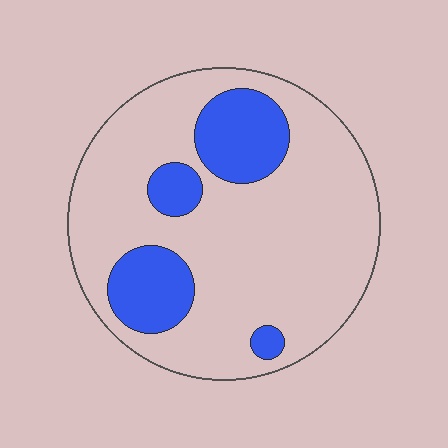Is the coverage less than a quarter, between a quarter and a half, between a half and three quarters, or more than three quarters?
Less than a quarter.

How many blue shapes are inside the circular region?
4.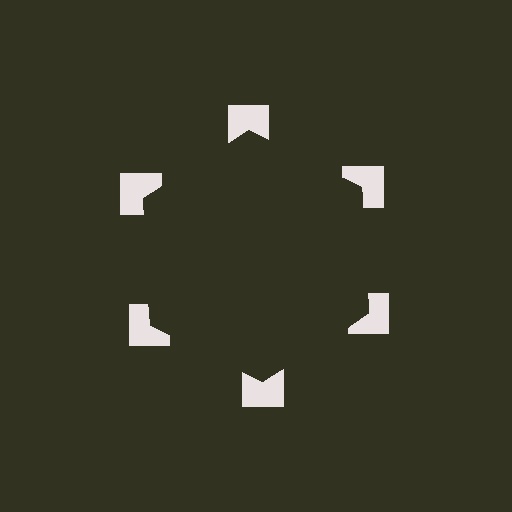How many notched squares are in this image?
There are 6 — one at each vertex of the illusory hexagon.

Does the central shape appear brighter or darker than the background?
It typically appears slightly darker than the background, even though no actual brightness change is drawn.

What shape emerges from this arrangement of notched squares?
An illusory hexagon — its edges are inferred from the aligned wedge cuts in the notched squares, not physically drawn.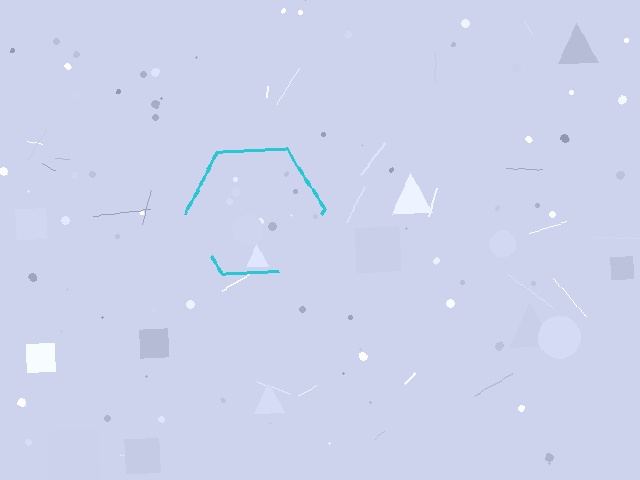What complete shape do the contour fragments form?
The contour fragments form a hexagon.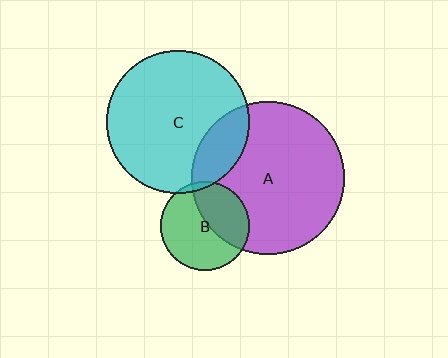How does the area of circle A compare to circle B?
Approximately 3.0 times.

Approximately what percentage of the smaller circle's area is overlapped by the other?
Approximately 20%.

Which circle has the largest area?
Circle A (purple).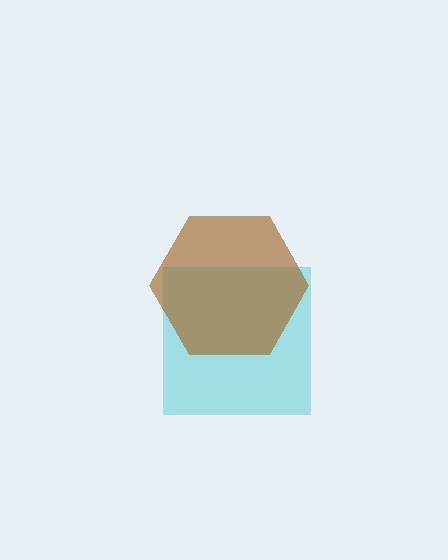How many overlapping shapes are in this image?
There are 2 overlapping shapes in the image.